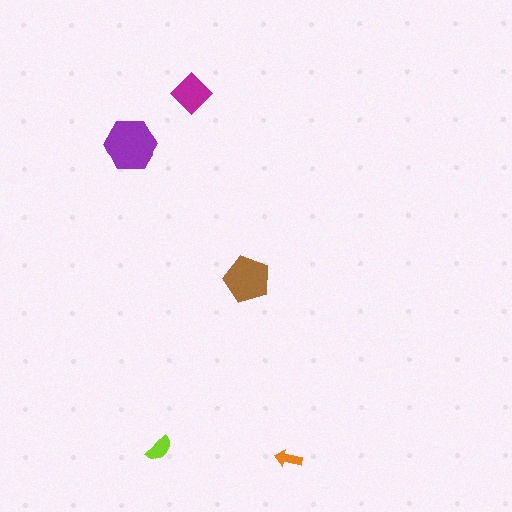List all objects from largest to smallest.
The purple hexagon, the brown pentagon, the magenta diamond, the lime semicircle, the orange arrow.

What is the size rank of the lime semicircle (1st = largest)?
4th.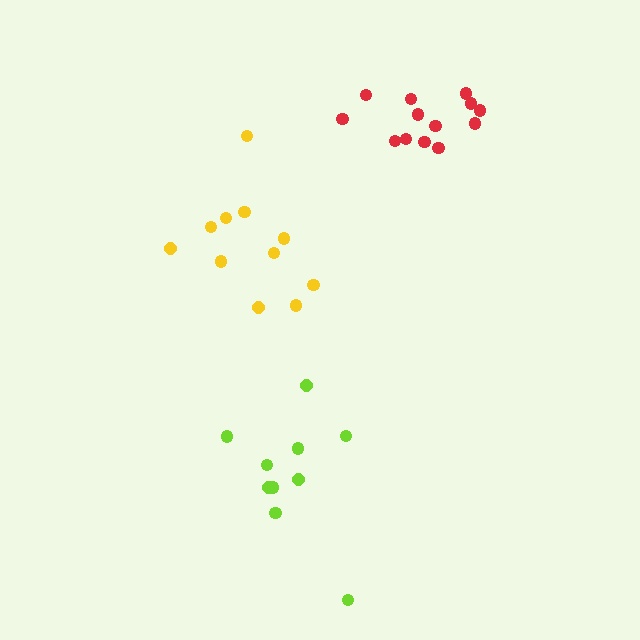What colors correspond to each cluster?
The clusters are colored: yellow, lime, red.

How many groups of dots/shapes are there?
There are 3 groups.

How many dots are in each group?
Group 1: 11 dots, Group 2: 10 dots, Group 3: 13 dots (34 total).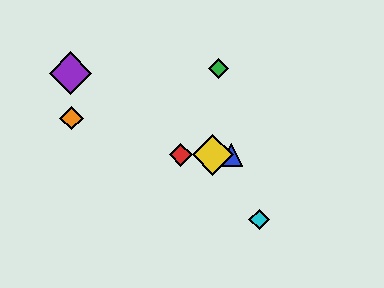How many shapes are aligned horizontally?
3 shapes (the red diamond, the blue triangle, the yellow diamond) are aligned horizontally.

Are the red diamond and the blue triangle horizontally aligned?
Yes, both are at y≈155.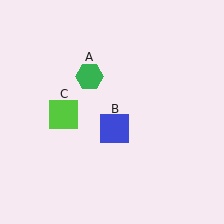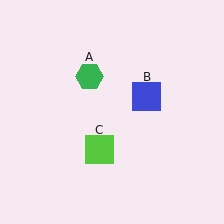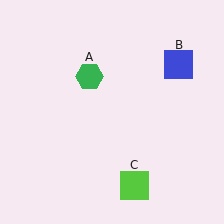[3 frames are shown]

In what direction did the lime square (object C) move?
The lime square (object C) moved down and to the right.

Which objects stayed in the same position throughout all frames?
Green hexagon (object A) remained stationary.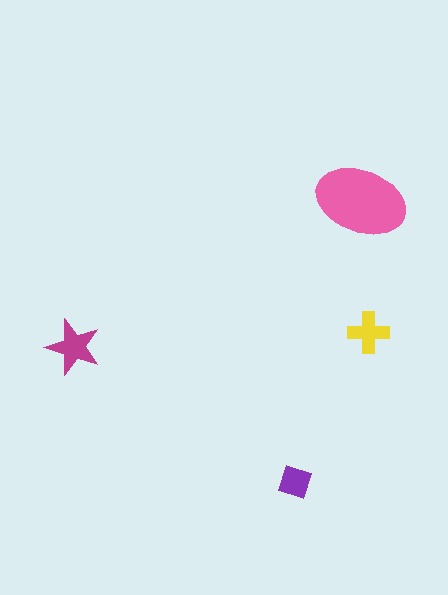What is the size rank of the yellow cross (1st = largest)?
3rd.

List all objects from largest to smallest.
The pink ellipse, the magenta star, the yellow cross, the purple diamond.